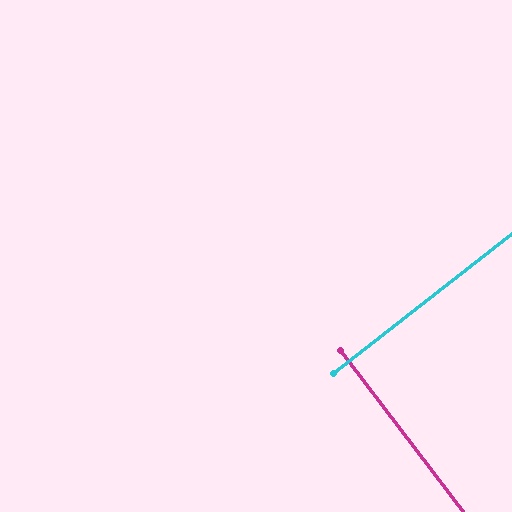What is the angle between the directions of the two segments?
Approximately 89 degrees.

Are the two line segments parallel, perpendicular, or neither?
Perpendicular — they meet at approximately 89°.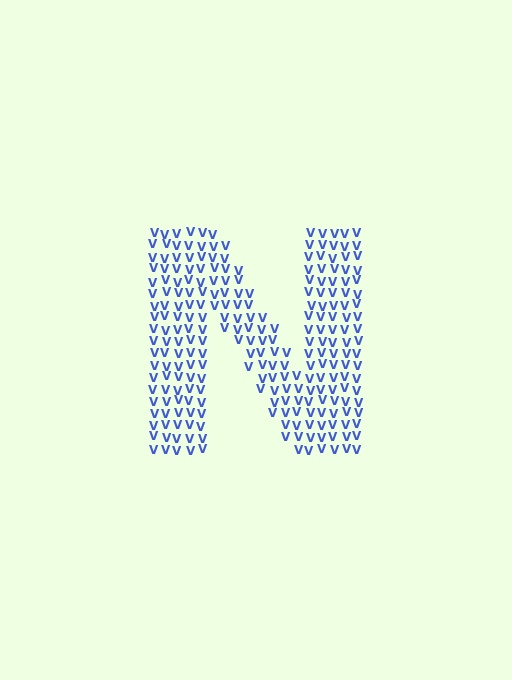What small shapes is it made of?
It is made of small letter V's.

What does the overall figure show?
The overall figure shows the letter N.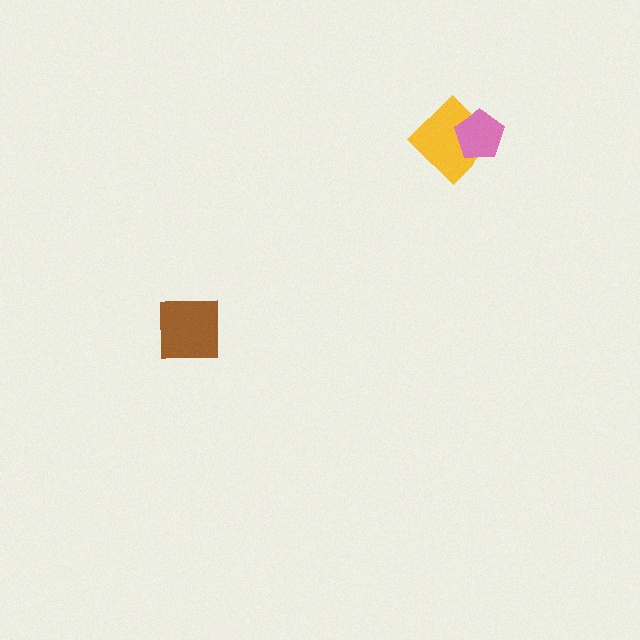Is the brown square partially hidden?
No, no other shape covers it.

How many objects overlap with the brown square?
0 objects overlap with the brown square.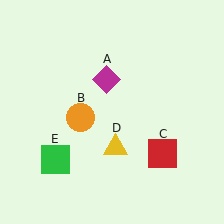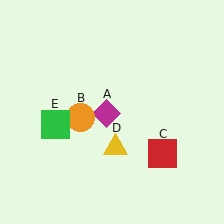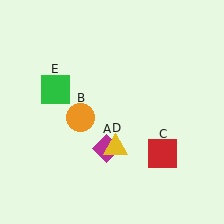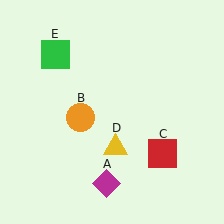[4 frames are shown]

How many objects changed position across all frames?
2 objects changed position: magenta diamond (object A), green square (object E).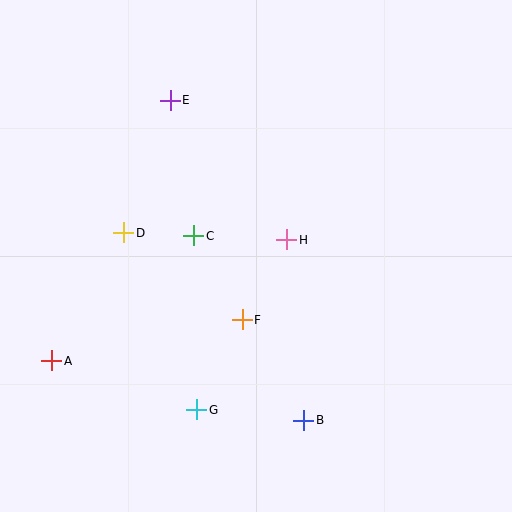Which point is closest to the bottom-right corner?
Point B is closest to the bottom-right corner.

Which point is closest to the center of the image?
Point H at (287, 240) is closest to the center.